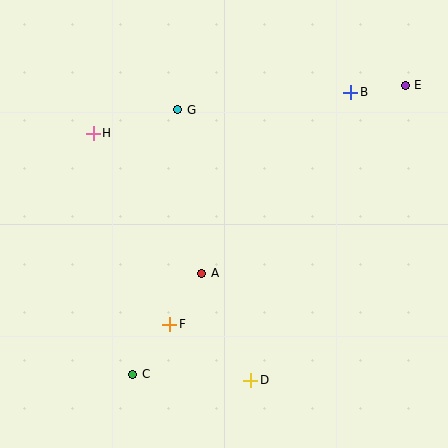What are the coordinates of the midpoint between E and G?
The midpoint between E and G is at (292, 97).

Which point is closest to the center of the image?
Point A at (202, 273) is closest to the center.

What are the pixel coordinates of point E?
Point E is at (405, 85).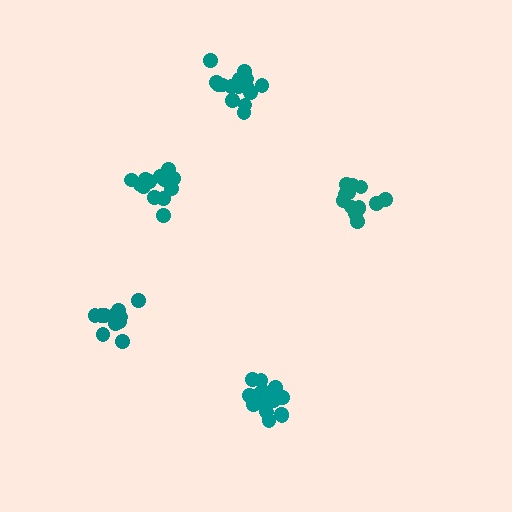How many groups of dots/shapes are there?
There are 5 groups.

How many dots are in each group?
Group 1: 13 dots, Group 2: 12 dots, Group 3: 15 dots, Group 4: 17 dots, Group 5: 13 dots (70 total).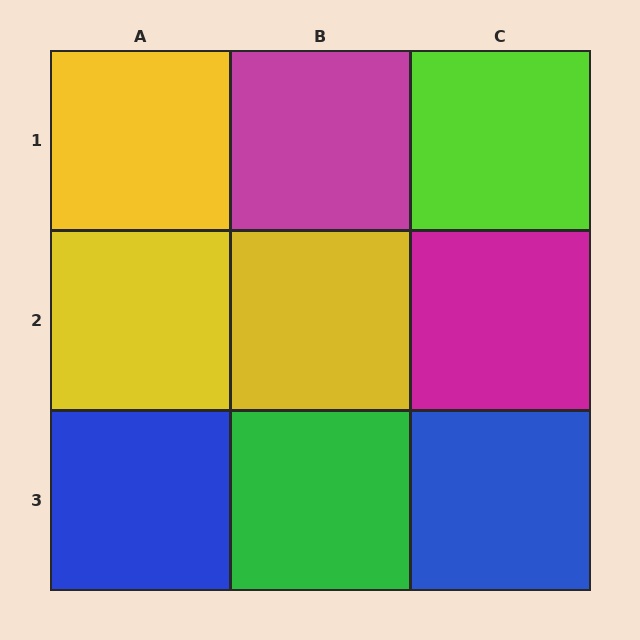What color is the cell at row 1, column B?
Magenta.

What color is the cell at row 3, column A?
Blue.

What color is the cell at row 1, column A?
Yellow.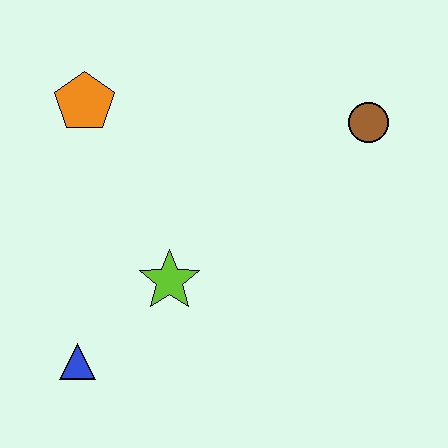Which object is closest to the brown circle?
The lime star is closest to the brown circle.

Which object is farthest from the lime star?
The brown circle is farthest from the lime star.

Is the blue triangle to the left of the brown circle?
Yes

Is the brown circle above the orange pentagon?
No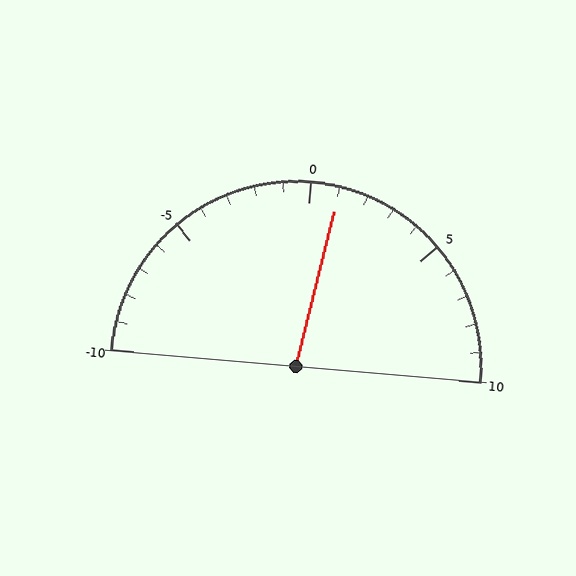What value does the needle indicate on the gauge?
The needle indicates approximately 1.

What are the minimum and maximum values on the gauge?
The gauge ranges from -10 to 10.